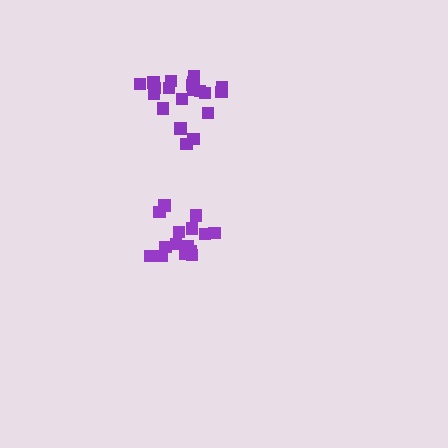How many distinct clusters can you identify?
There are 2 distinct clusters.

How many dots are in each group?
Group 1: 20 dots, Group 2: 15 dots (35 total).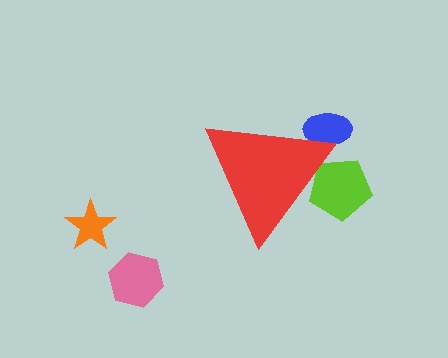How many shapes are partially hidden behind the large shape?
2 shapes are partially hidden.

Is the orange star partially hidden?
No, the orange star is fully visible.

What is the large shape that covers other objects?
A red triangle.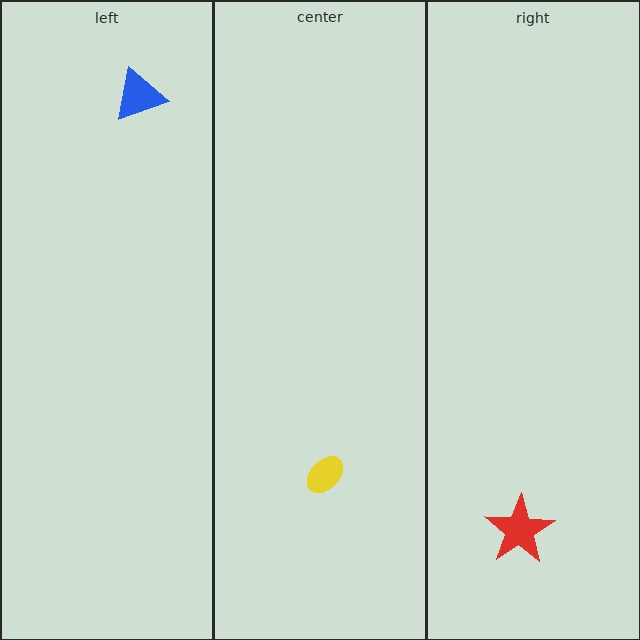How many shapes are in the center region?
1.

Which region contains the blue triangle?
The left region.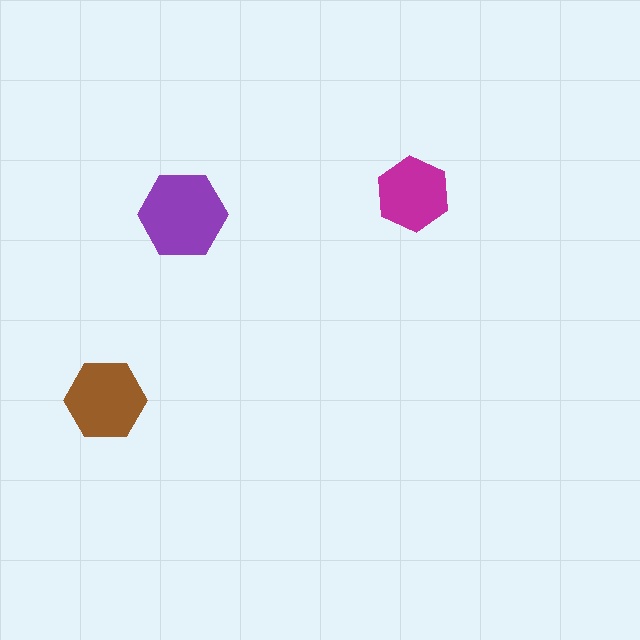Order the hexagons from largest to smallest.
the purple one, the brown one, the magenta one.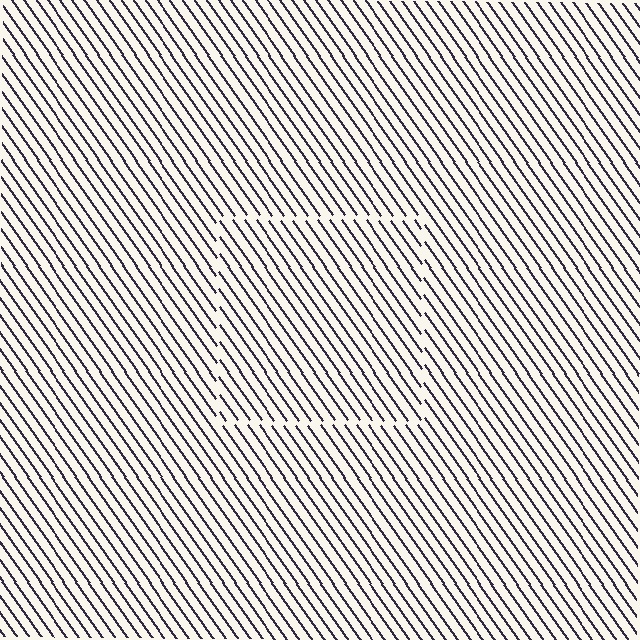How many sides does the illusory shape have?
4 sides — the line-ends trace a square.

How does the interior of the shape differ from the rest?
The interior of the shape contains the same grating, shifted by half a period — the contour is defined by the phase discontinuity where line-ends from the inner and outer gratings abut.